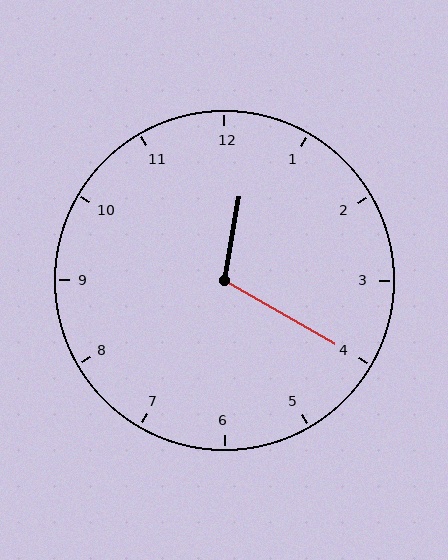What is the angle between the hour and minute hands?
Approximately 110 degrees.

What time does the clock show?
12:20.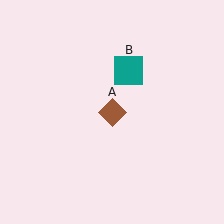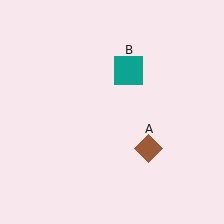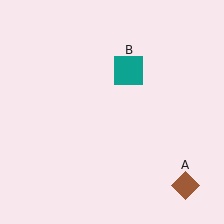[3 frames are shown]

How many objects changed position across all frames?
1 object changed position: brown diamond (object A).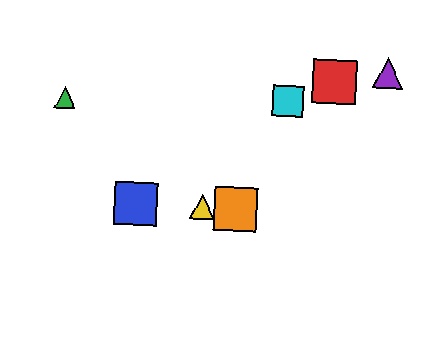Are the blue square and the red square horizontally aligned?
No, the blue square is at y≈204 and the red square is at y≈82.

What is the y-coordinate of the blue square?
The blue square is at y≈204.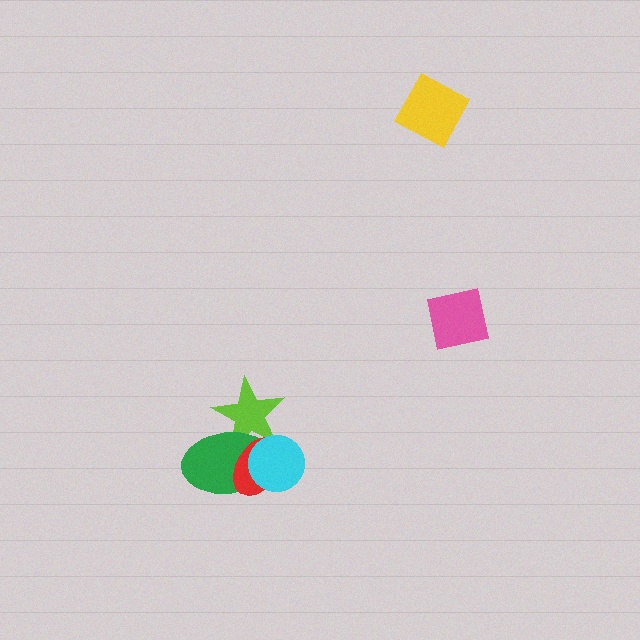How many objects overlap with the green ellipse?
3 objects overlap with the green ellipse.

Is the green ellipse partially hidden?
Yes, it is partially covered by another shape.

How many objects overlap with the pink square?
0 objects overlap with the pink square.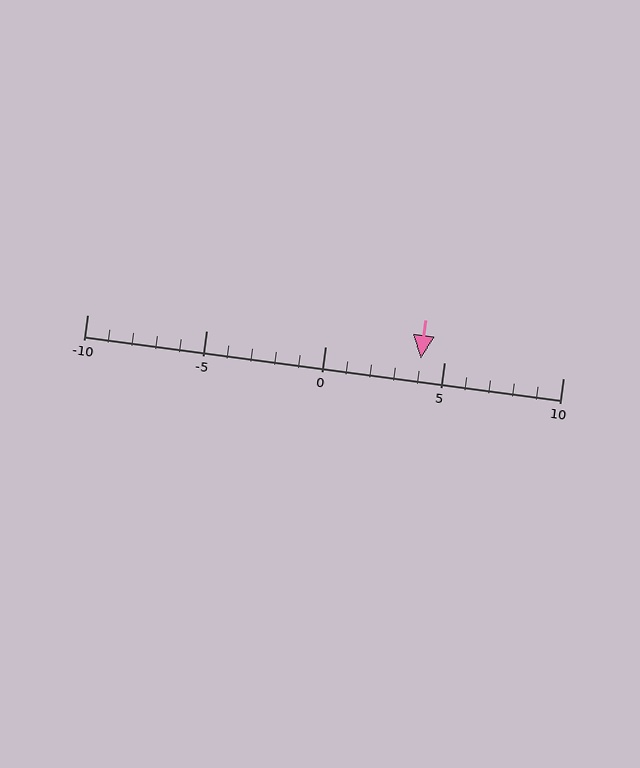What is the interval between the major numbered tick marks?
The major tick marks are spaced 5 units apart.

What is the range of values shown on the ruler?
The ruler shows values from -10 to 10.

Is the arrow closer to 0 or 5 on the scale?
The arrow is closer to 5.